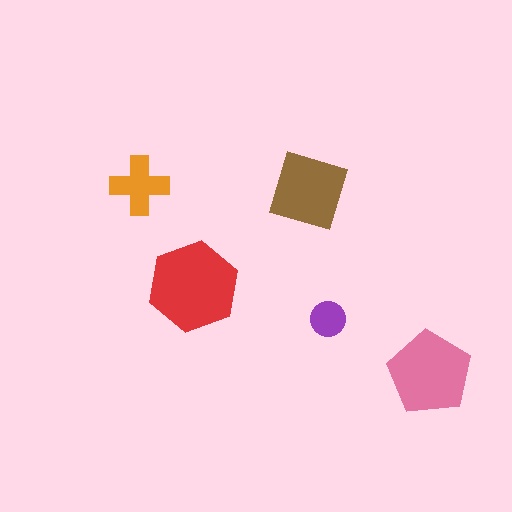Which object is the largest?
The red hexagon.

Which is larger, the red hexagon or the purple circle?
The red hexagon.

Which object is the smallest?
The purple circle.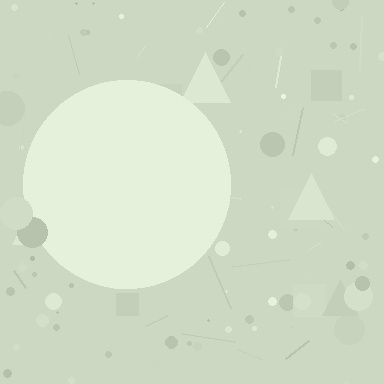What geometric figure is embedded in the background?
A circle is embedded in the background.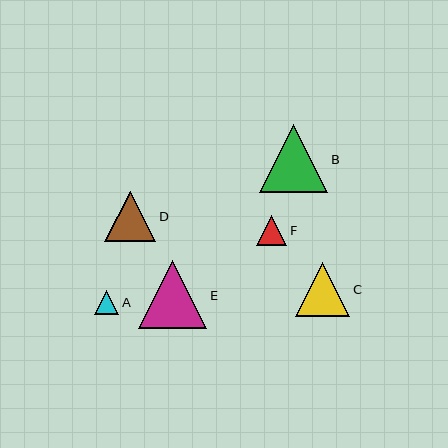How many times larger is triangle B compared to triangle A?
Triangle B is approximately 2.8 times the size of triangle A.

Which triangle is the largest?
Triangle E is the largest with a size of approximately 69 pixels.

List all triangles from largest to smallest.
From largest to smallest: E, B, C, D, F, A.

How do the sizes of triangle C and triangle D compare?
Triangle C and triangle D are approximately the same size.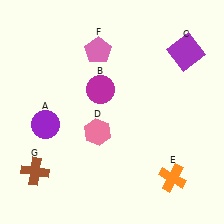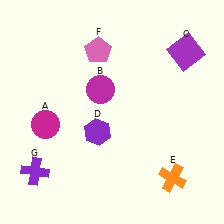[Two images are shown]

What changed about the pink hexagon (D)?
In Image 1, D is pink. In Image 2, it changed to purple.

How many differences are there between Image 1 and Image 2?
There are 3 differences between the two images.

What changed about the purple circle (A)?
In Image 1, A is purple. In Image 2, it changed to magenta.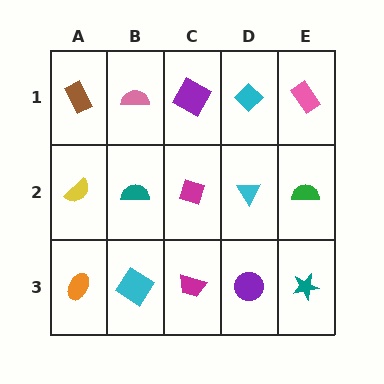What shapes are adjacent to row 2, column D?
A cyan diamond (row 1, column D), a purple circle (row 3, column D), a magenta diamond (row 2, column C), a green semicircle (row 2, column E).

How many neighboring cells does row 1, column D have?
3.